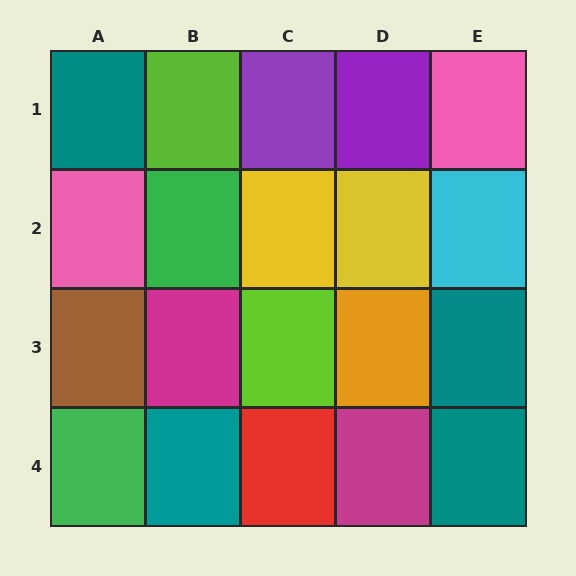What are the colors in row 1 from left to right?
Teal, lime, purple, purple, pink.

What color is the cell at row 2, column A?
Pink.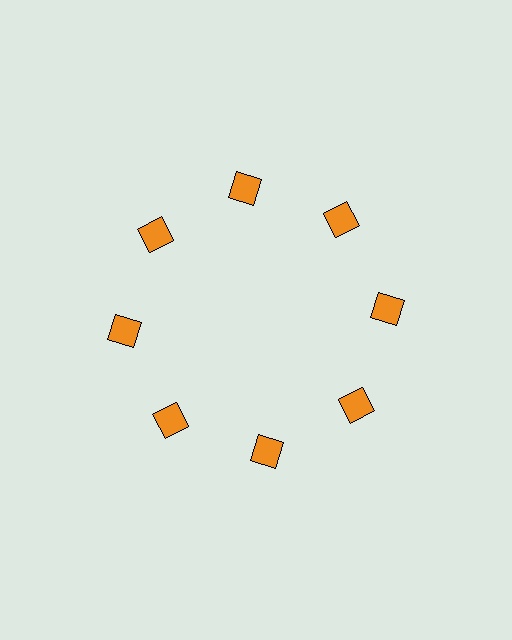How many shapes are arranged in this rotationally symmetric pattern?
There are 8 shapes, arranged in 8 groups of 1.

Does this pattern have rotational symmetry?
Yes, this pattern has 8-fold rotational symmetry. It looks the same after rotating 45 degrees around the center.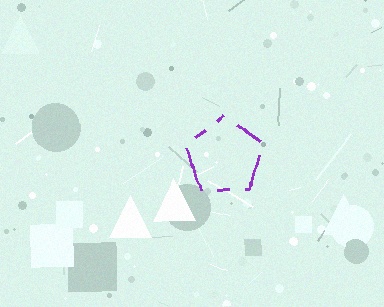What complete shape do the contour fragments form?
The contour fragments form a pentagon.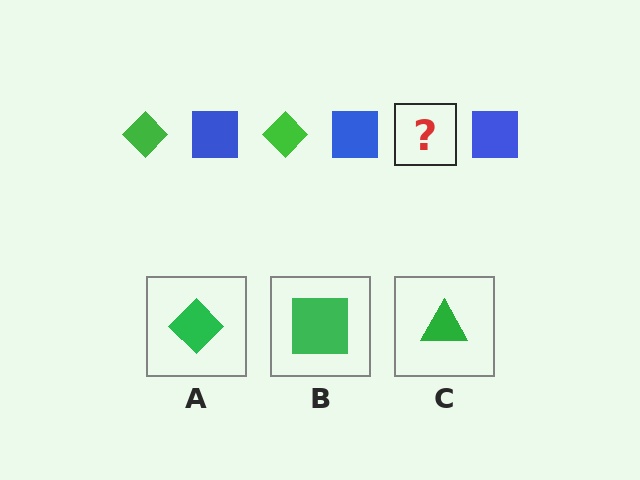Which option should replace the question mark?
Option A.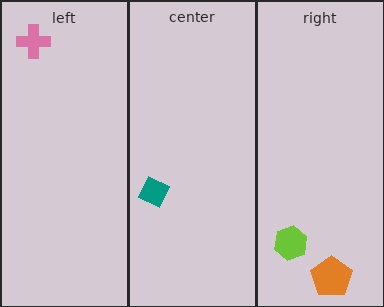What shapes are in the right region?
The orange pentagon, the lime hexagon.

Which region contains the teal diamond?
The center region.